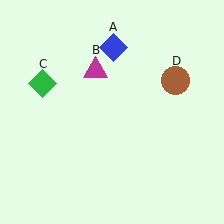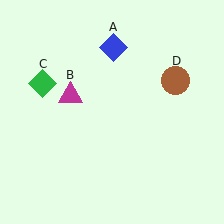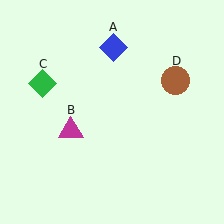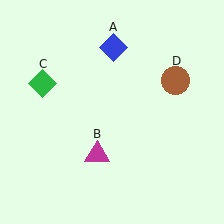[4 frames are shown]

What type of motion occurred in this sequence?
The magenta triangle (object B) rotated counterclockwise around the center of the scene.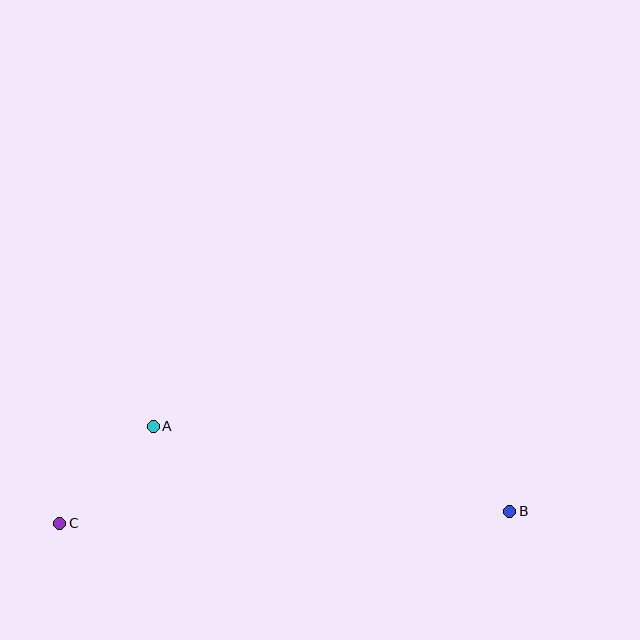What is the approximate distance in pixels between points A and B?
The distance between A and B is approximately 367 pixels.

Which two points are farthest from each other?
Points B and C are farthest from each other.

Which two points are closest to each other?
Points A and C are closest to each other.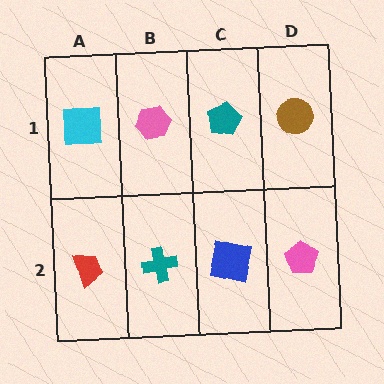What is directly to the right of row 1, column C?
A brown circle.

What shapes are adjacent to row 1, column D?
A pink pentagon (row 2, column D), a teal pentagon (row 1, column C).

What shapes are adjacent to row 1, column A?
A red trapezoid (row 2, column A), a pink hexagon (row 1, column B).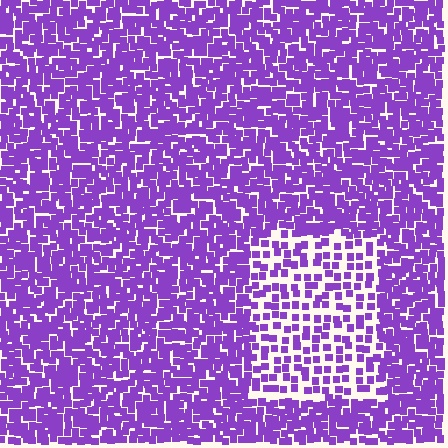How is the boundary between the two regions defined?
The boundary is defined by a change in element density (approximately 2.1x ratio). All elements are the same color, size, and shape.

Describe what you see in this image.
The image contains small purple elements arranged at two different densities. A rectangle-shaped region is visible where the elements are less densely packed than the surrounding area.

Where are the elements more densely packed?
The elements are more densely packed outside the rectangle boundary.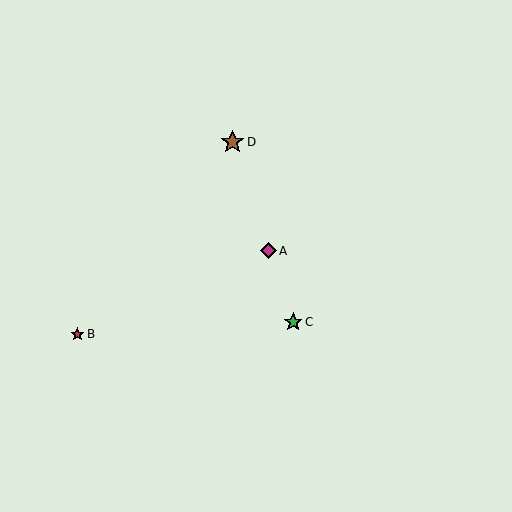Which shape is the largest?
The brown star (labeled D) is the largest.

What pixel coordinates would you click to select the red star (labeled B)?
Click at (77, 334) to select the red star B.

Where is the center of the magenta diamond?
The center of the magenta diamond is at (268, 251).